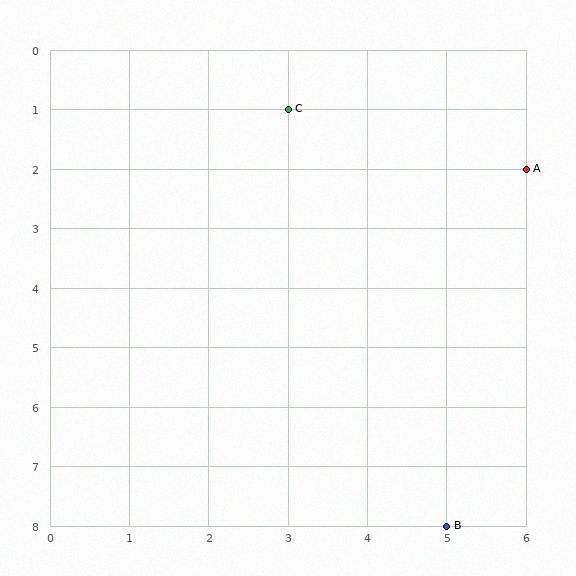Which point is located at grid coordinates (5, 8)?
Point B is at (5, 8).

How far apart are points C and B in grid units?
Points C and B are 2 columns and 7 rows apart (about 7.3 grid units diagonally).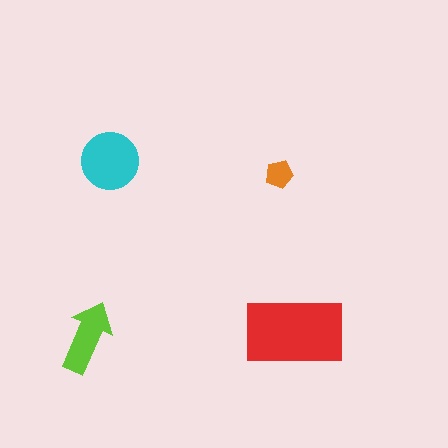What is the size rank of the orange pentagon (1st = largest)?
4th.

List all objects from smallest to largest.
The orange pentagon, the lime arrow, the cyan circle, the red rectangle.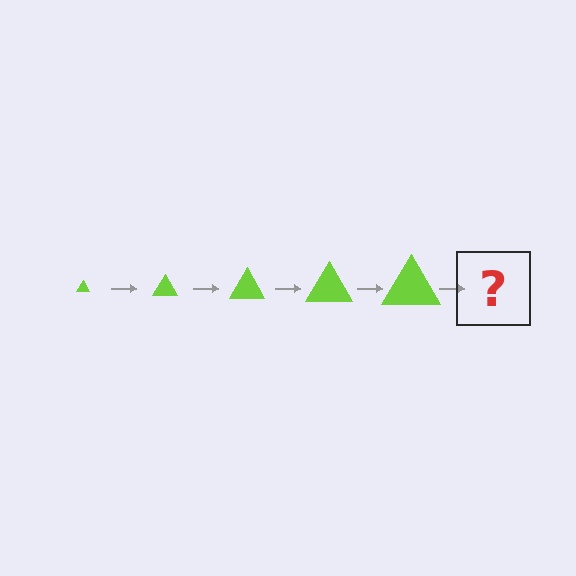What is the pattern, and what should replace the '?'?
The pattern is that the triangle gets progressively larger each step. The '?' should be a lime triangle, larger than the previous one.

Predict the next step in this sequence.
The next step is a lime triangle, larger than the previous one.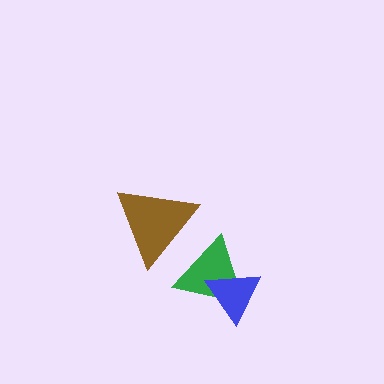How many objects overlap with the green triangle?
2 objects overlap with the green triangle.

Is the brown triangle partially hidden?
No, no other shape covers it.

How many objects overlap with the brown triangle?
1 object overlaps with the brown triangle.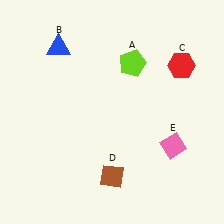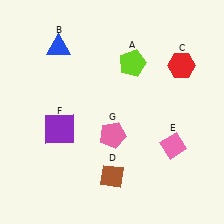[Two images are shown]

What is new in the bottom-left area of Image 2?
A purple square (F) was added in the bottom-left area of Image 2.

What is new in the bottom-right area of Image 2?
A pink pentagon (G) was added in the bottom-right area of Image 2.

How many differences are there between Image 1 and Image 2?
There are 2 differences between the two images.